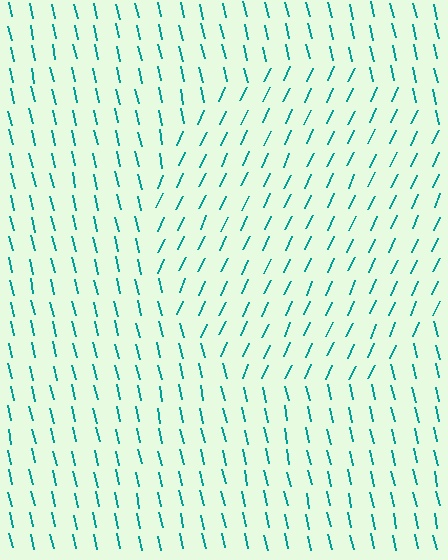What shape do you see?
I see a circle.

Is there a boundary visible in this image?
Yes, there is a texture boundary formed by a change in line orientation.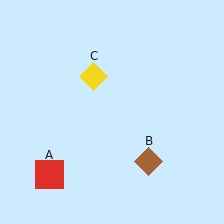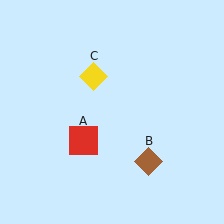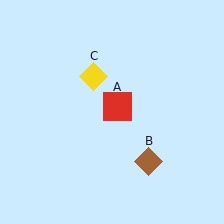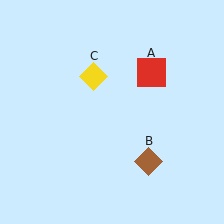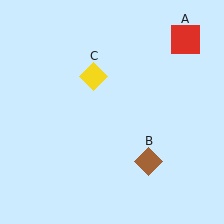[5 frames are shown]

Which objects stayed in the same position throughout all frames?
Brown diamond (object B) and yellow diamond (object C) remained stationary.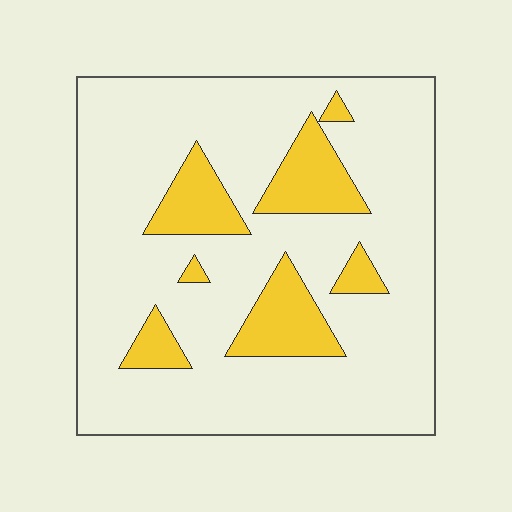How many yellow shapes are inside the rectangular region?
7.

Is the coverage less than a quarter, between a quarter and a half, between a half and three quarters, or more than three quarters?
Less than a quarter.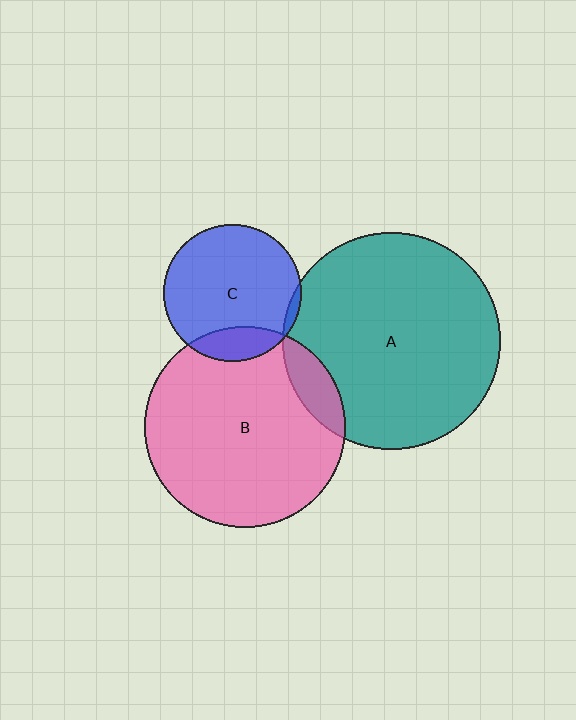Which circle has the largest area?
Circle A (teal).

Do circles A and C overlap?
Yes.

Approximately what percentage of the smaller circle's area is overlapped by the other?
Approximately 5%.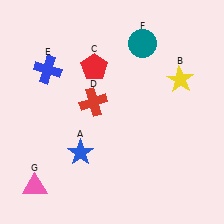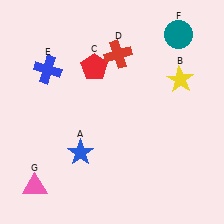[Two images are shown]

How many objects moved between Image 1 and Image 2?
2 objects moved between the two images.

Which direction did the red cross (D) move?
The red cross (D) moved up.